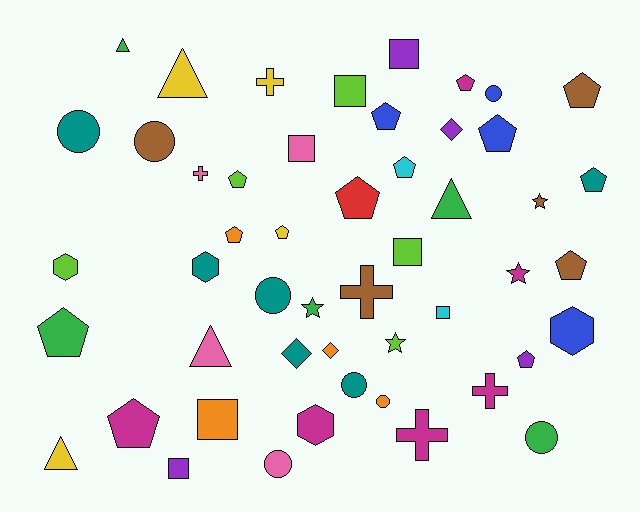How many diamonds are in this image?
There are 3 diamonds.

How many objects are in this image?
There are 50 objects.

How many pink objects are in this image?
There are 4 pink objects.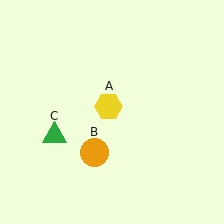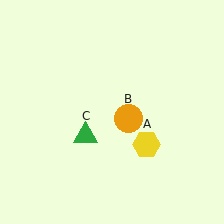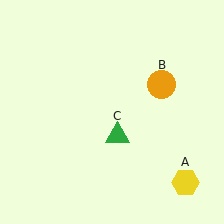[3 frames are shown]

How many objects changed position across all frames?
3 objects changed position: yellow hexagon (object A), orange circle (object B), green triangle (object C).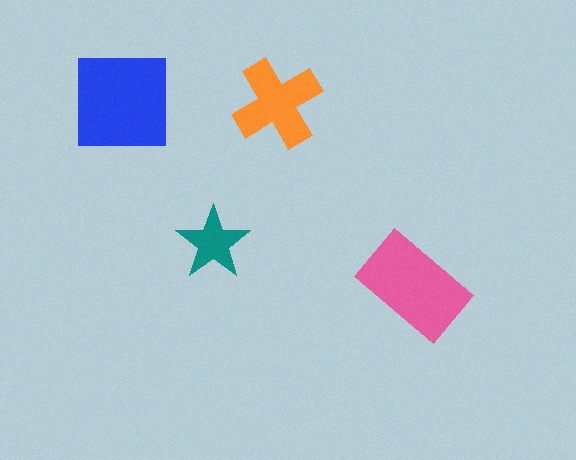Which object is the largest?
The blue square.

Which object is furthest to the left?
The blue square is leftmost.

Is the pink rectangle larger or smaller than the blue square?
Smaller.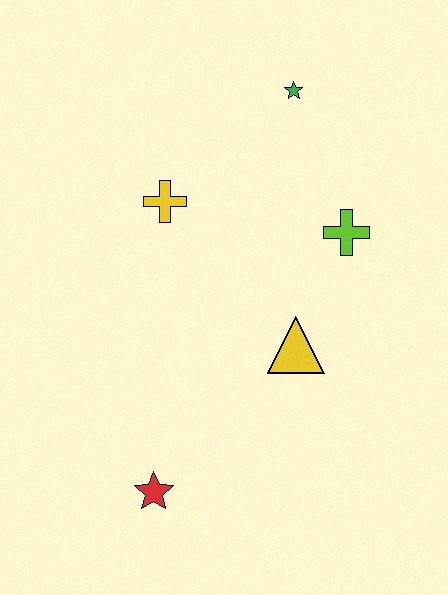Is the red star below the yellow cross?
Yes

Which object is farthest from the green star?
The red star is farthest from the green star.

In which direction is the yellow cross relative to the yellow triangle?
The yellow cross is above the yellow triangle.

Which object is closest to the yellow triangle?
The lime cross is closest to the yellow triangle.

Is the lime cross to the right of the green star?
Yes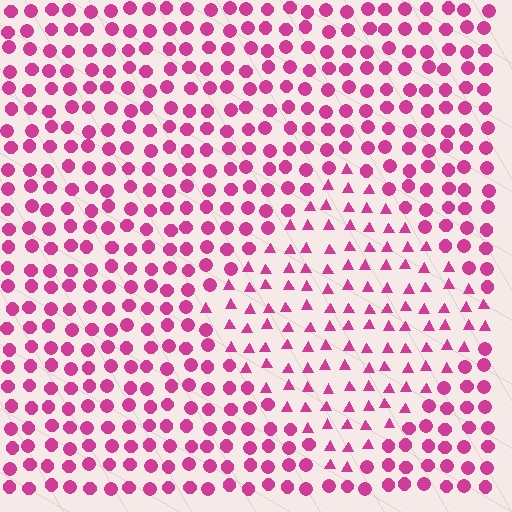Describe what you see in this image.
The image is filled with small magenta elements arranged in a uniform grid. A diamond-shaped region contains triangles, while the surrounding area contains circles. The boundary is defined purely by the change in element shape.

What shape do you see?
I see a diamond.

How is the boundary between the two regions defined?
The boundary is defined by a change in element shape: triangles inside vs. circles outside. All elements share the same color and spacing.